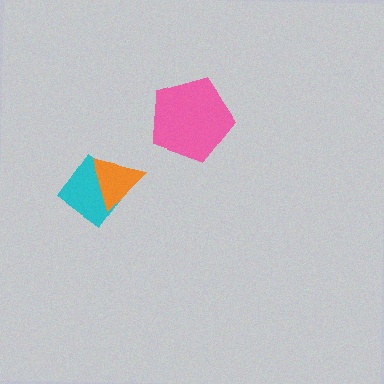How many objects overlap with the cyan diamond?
1 object overlaps with the cyan diamond.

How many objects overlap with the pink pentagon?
0 objects overlap with the pink pentagon.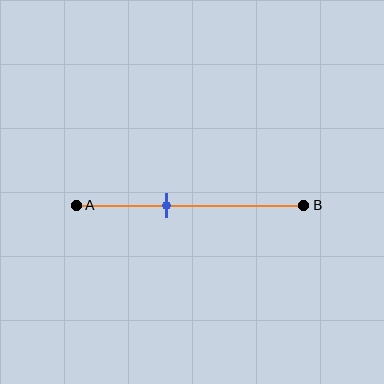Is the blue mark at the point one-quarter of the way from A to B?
No, the mark is at about 40% from A, not at the 25% one-quarter point.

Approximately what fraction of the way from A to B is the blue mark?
The blue mark is approximately 40% of the way from A to B.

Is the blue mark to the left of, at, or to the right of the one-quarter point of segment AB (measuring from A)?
The blue mark is to the right of the one-quarter point of segment AB.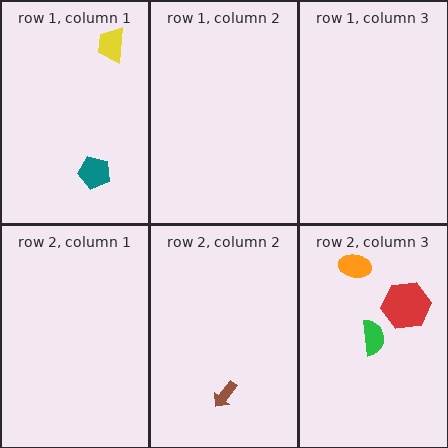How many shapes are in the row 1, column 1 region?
2.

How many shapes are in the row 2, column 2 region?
1.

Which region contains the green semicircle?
The row 2, column 3 region.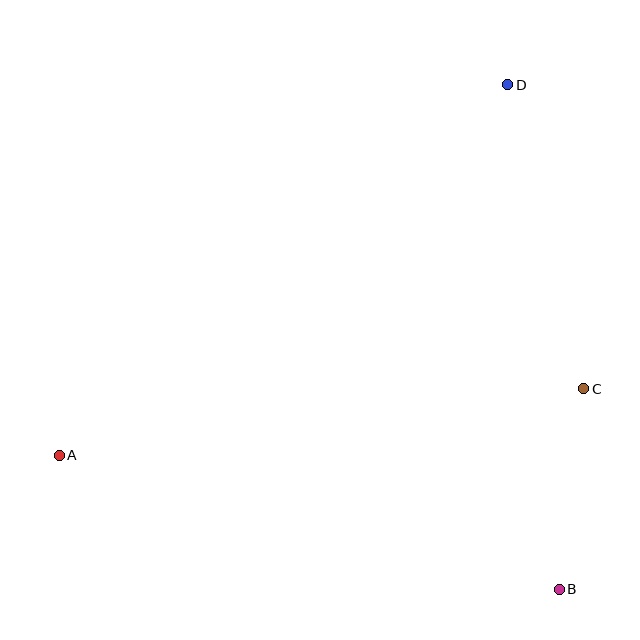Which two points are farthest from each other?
Points A and D are farthest from each other.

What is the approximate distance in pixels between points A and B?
The distance between A and B is approximately 518 pixels.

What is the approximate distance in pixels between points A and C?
The distance between A and C is approximately 529 pixels.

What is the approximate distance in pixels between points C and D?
The distance between C and D is approximately 313 pixels.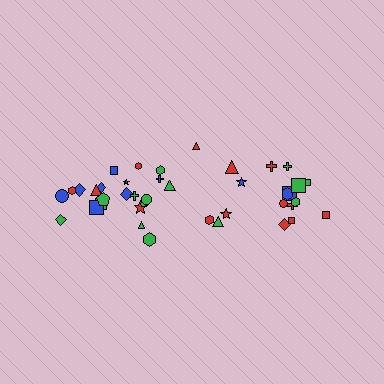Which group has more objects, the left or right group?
The left group.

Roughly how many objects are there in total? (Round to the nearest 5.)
Roughly 40 objects in total.